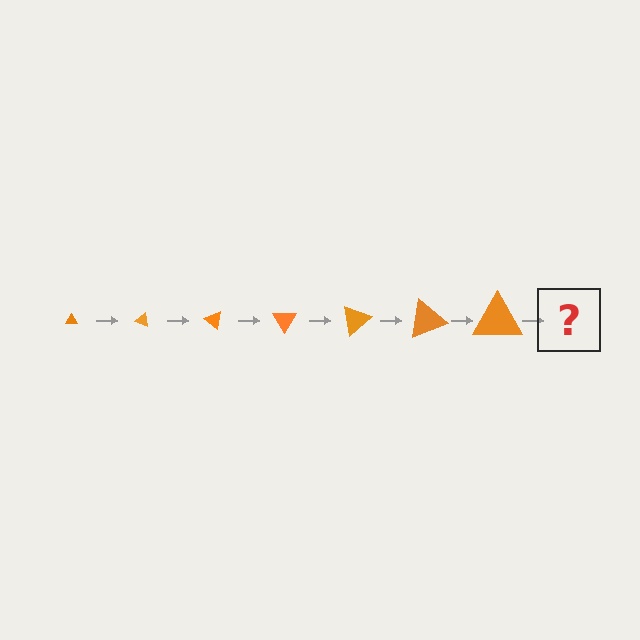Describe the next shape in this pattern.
It should be a triangle, larger than the previous one and rotated 140 degrees from the start.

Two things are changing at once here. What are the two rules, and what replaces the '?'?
The two rules are that the triangle grows larger each step and it rotates 20 degrees each step. The '?' should be a triangle, larger than the previous one and rotated 140 degrees from the start.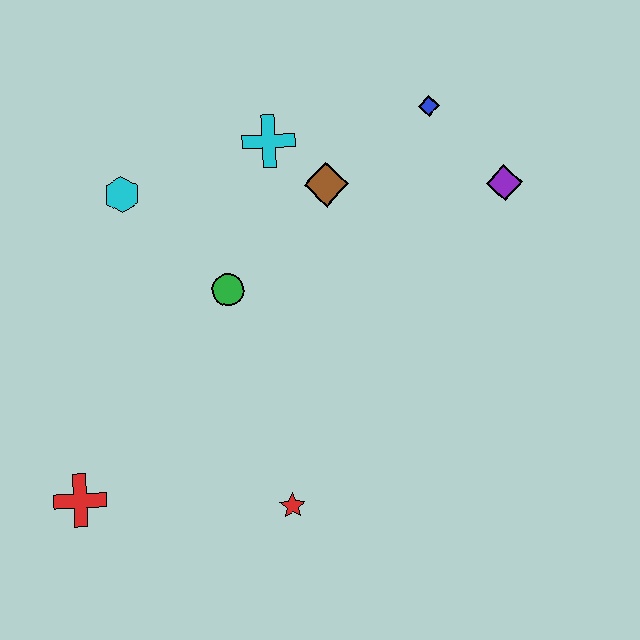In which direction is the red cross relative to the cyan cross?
The red cross is below the cyan cross.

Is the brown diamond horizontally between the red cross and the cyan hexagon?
No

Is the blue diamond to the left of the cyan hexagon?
No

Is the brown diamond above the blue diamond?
No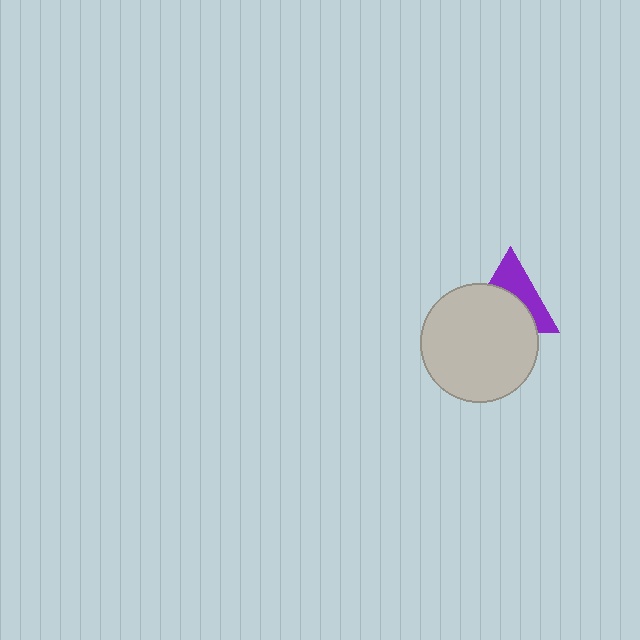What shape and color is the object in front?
The object in front is a light gray circle.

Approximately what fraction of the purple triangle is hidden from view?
Roughly 57% of the purple triangle is hidden behind the light gray circle.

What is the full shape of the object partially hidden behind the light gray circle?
The partially hidden object is a purple triangle.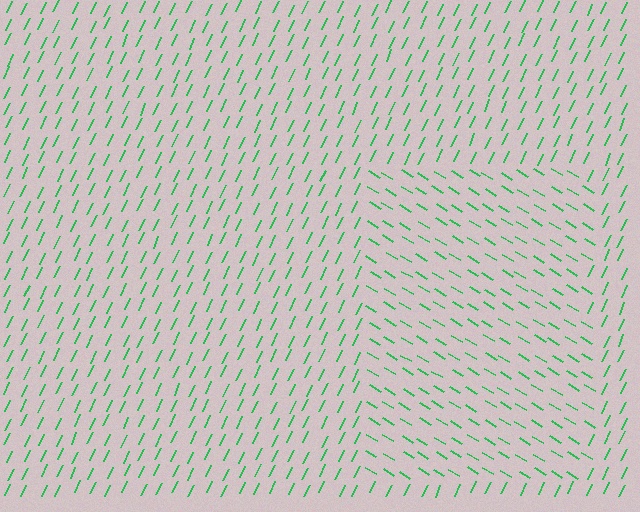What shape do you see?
I see a rectangle.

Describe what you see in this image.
The image is filled with small green line segments. A rectangle region in the image has lines oriented differently from the surrounding lines, creating a visible texture boundary.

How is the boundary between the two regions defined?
The boundary is defined purely by a change in line orientation (approximately 84 degrees difference). All lines are the same color and thickness.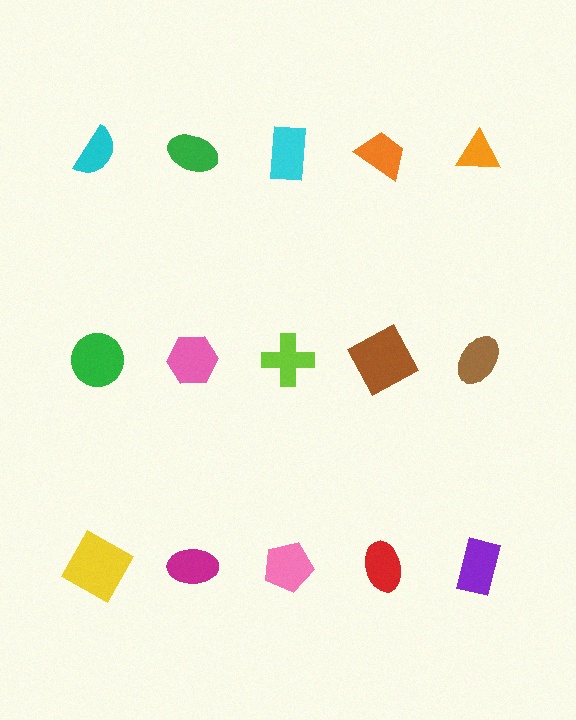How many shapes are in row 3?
5 shapes.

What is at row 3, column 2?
A magenta ellipse.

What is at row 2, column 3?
A lime cross.